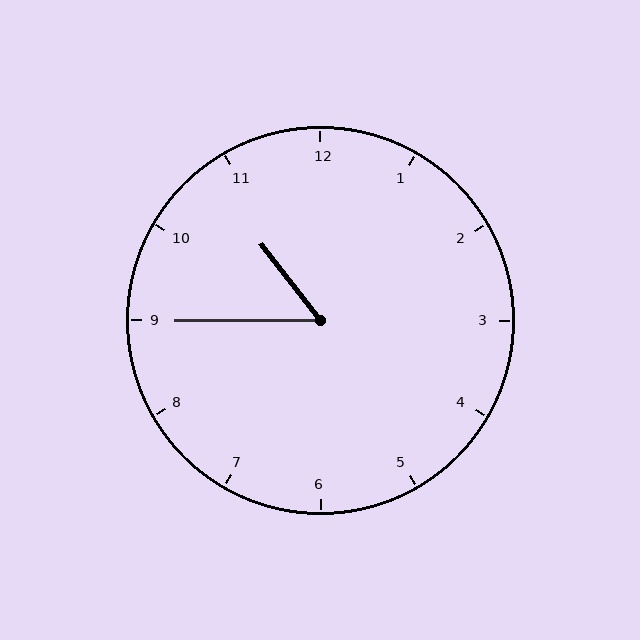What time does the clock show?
10:45.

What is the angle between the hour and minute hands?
Approximately 52 degrees.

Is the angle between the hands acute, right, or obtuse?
It is acute.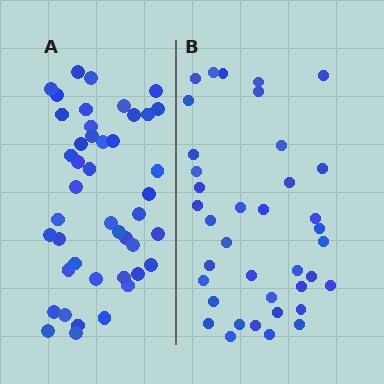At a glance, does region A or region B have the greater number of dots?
Region A (the left region) has more dots.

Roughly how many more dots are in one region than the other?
Region A has about 6 more dots than region B.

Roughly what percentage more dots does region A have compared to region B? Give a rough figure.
About 15% more.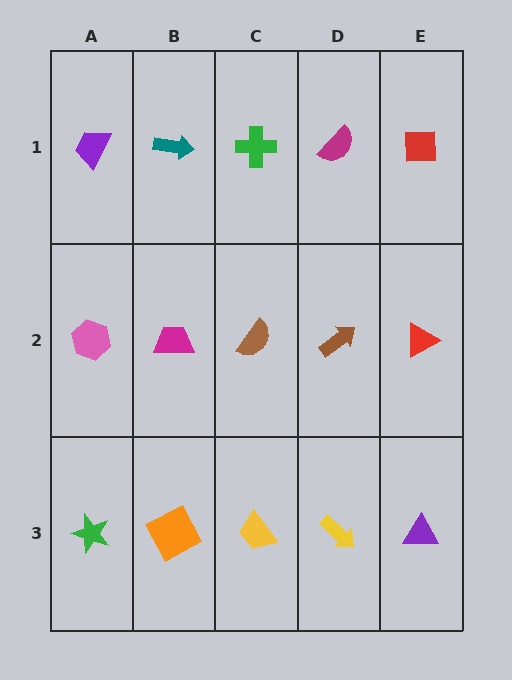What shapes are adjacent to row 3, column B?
A magenta trapezoid (row 2, column B), a green star (row 3, column A), a yellow trapezoid (row 3, column C).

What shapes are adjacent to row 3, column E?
A red triangle (row 2, column E), a yellow arrow (row 3, column D).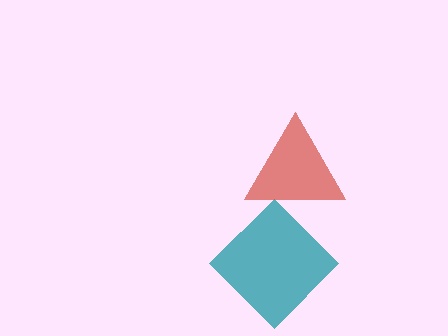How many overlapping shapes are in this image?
There are 2 overlapping shapes in the image.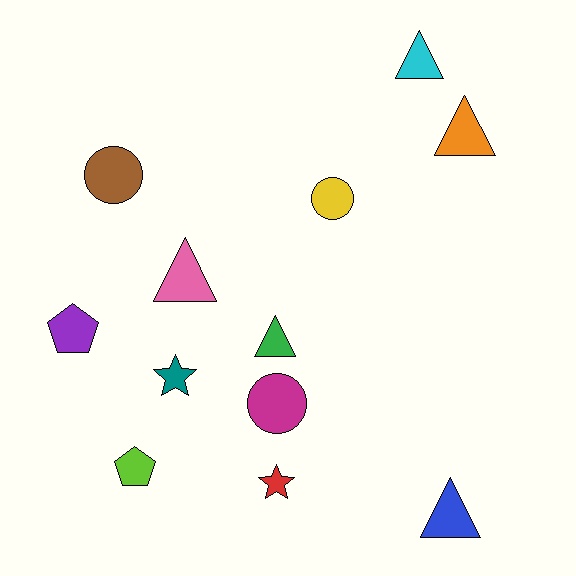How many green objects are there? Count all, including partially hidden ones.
There is 1 green object.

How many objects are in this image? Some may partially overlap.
There are 12 objects.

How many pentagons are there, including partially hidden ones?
There are 2 pentagons.